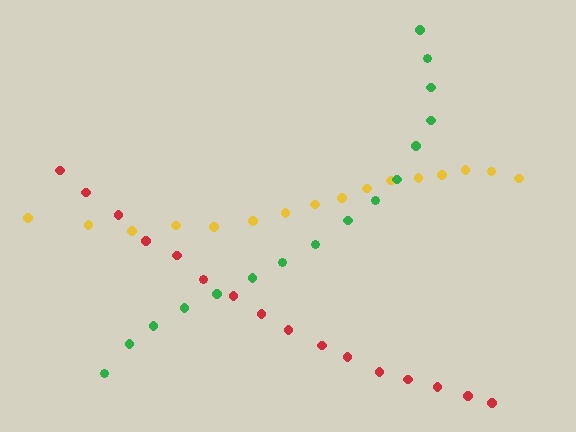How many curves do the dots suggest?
There are 3 distinct paths.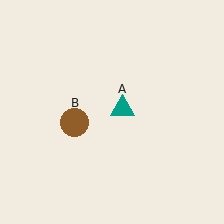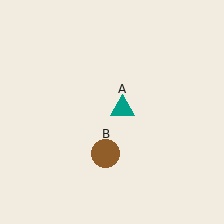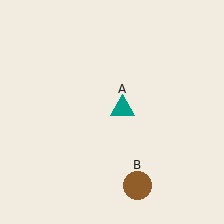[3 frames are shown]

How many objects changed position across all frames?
1 object changed position: brown circle (object B).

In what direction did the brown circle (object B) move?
The brown circle (object B) moved down and to the right.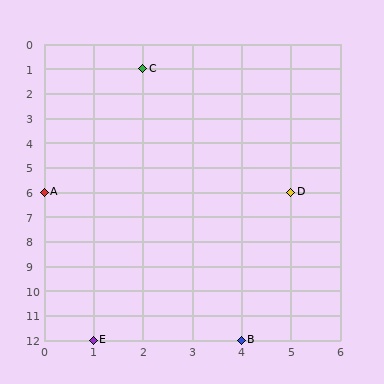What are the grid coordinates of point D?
Point D is at grid coordinates (5, 6).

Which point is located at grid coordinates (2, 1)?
Point C is at (2, 1).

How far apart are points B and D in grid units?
Points B and D are 1 column and 6 rows apart (about 6.1 grid units diagonally).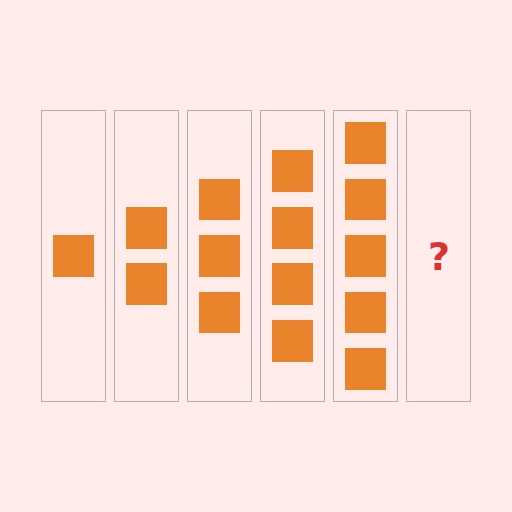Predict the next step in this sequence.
The next step is 6 squares.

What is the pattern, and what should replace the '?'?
The pattern is that each step adds one more square. The '?' should be 6 squares.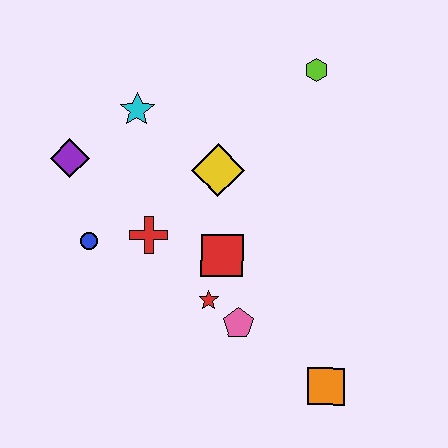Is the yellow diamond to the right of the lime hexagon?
No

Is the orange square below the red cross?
Yes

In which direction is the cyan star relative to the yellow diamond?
The cyan star is to the left of the yellow diamond.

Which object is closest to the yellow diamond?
The red square is closest to the yellow diamond.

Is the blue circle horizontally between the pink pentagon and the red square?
No